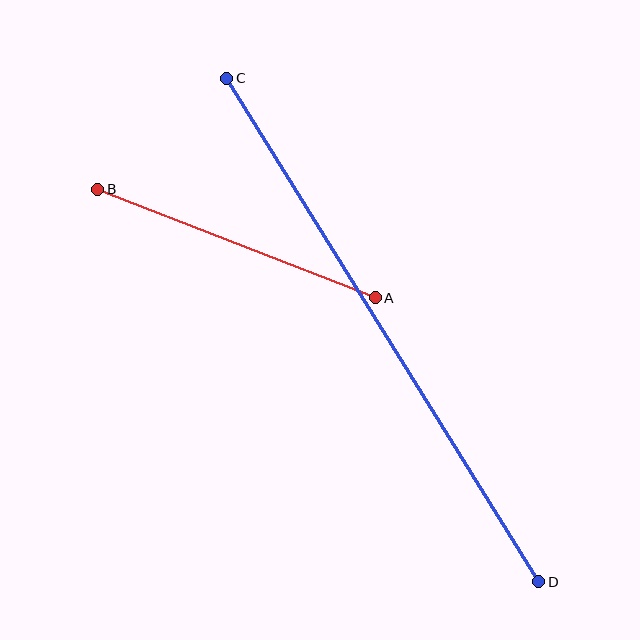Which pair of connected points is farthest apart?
Points C and D are farthest apart.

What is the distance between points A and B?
The distance is approximately 298 pixels.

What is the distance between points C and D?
The distance is approximately 593 pixels.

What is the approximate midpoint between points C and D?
The midpoint is at approximately (383, 330) pixels.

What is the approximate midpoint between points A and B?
The midpoint is at approximately (237, 244) pixels.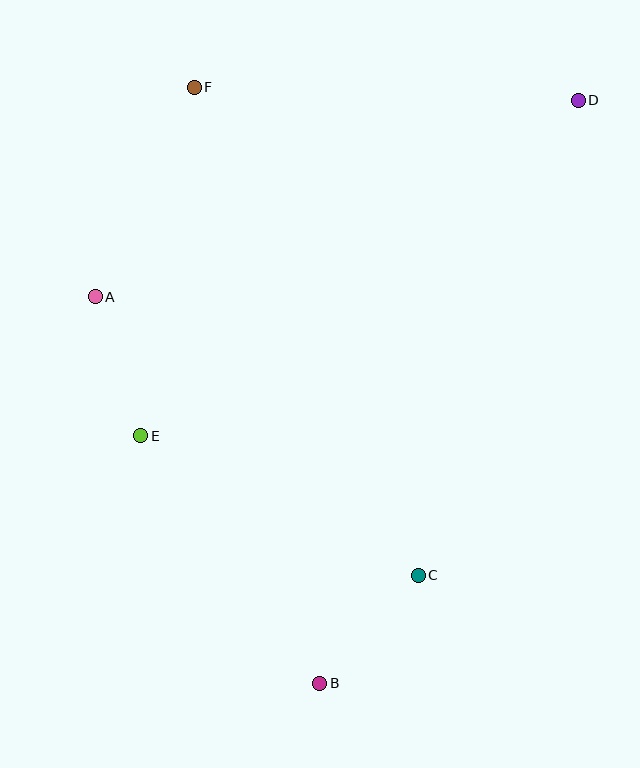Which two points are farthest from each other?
Points B and D are farthest from each other.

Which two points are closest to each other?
Points B and C are closest to each other.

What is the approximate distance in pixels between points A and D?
The distance between A and D is approximately 521 pixels.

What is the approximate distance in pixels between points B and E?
The distance between B and E is approximately 305 pixels.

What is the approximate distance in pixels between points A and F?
The distance between A and F is approximately 232 pixels.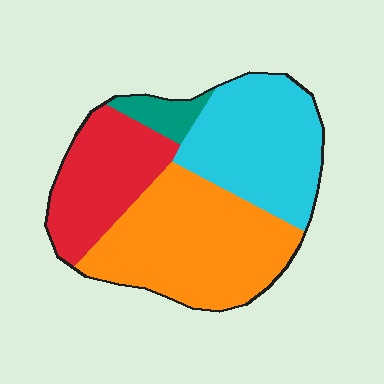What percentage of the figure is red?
Red takes up between a sixth and a third of the figure.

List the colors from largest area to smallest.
From largest to smallest: orange, cyan, red, teal.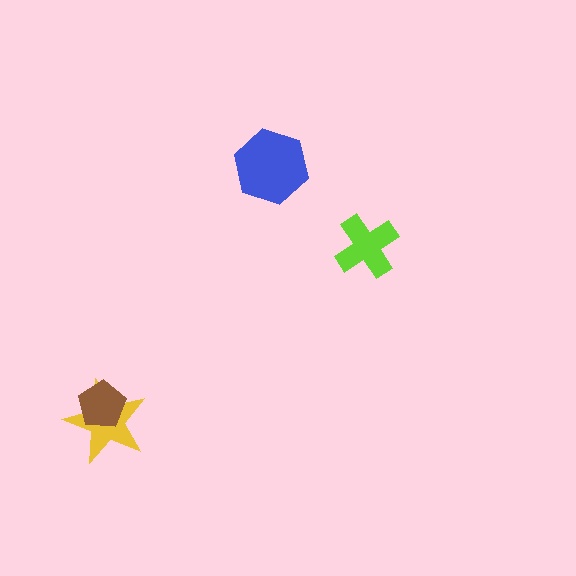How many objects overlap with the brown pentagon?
1 object overlaps with the brown pentagon.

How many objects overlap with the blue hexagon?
0 objects overlap with the blue hexagon.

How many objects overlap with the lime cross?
0 objects overlap with the lime cross.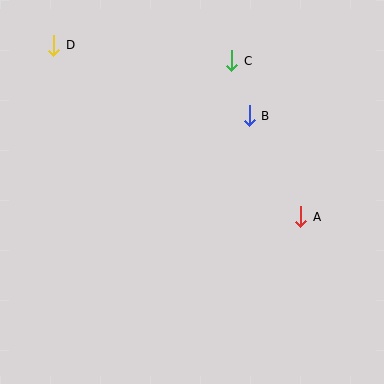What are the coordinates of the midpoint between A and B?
The midpoint between A and B is at (275, 166).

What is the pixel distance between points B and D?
The distance between B and D is 208 pixels.